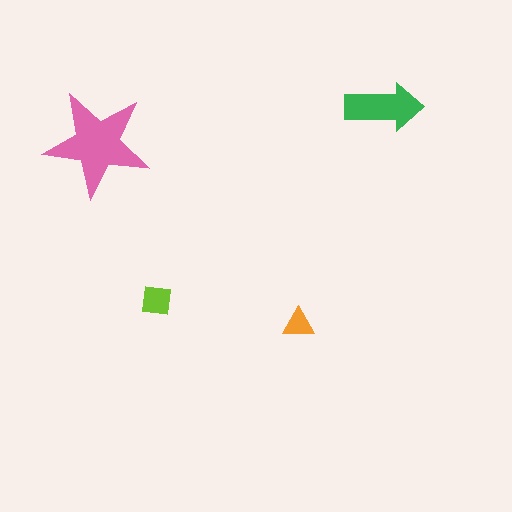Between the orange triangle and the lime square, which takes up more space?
The lime square.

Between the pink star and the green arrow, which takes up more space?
The pink star.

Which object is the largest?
The pink star.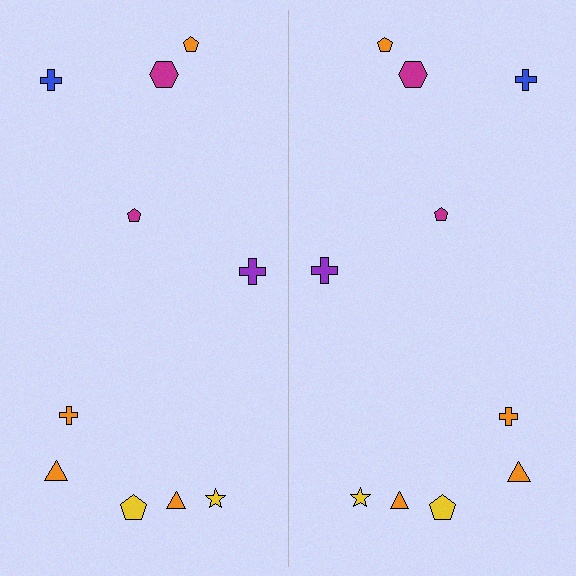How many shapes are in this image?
There are 20 shapes in this image.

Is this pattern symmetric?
Yes, this pattern has bilateral (reflection) symmetry.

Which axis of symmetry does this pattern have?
The pattern has a vertical axis of symmetry running through the center of the image.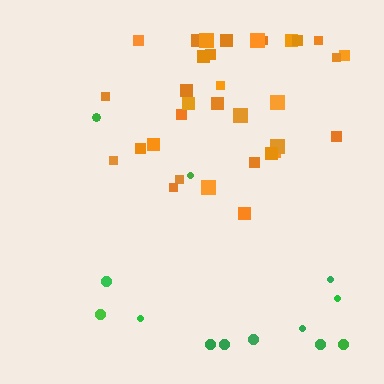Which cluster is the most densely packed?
Orange.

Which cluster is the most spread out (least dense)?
Green.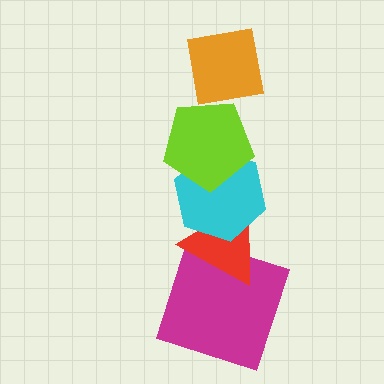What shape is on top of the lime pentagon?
The orange square is on top of the lime pentagon.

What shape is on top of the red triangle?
The cyan hexagon is on top of the red triangle.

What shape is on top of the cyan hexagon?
The lime pentagon is on top of the cyan hexagon.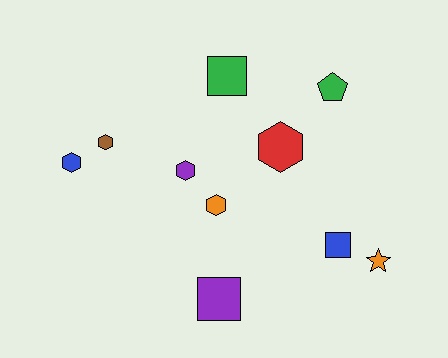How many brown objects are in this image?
There is 1 brown object.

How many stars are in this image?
There is 1 star.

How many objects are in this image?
There are 10 objects.